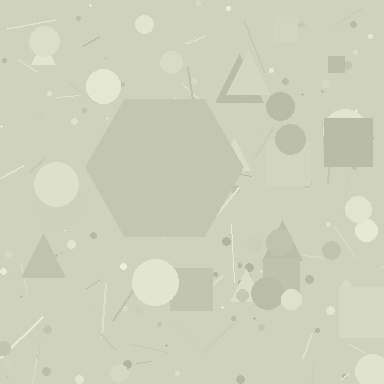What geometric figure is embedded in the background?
A hexagon is embedded in the background.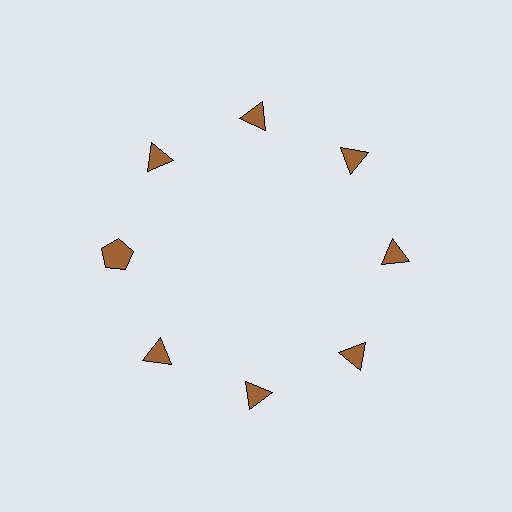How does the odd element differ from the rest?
It has a different shape: pentagon instead of triangle.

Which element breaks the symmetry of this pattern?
The brown pentagon at roughly the 9 o'clock position breaks the symmetry. All other shapes are brown triangles.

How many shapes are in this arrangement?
There are 8 shapes arranged in a ring pattern.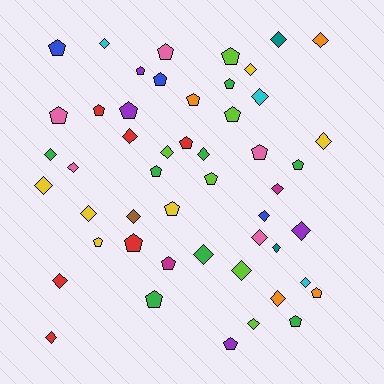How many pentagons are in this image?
There are 24 pentagons.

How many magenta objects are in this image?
There are 2 magenta objects.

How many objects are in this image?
There are 50 objects.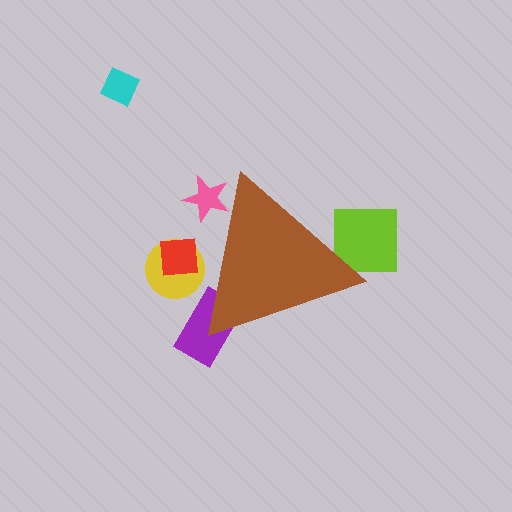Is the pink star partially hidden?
Yes, the pink star is partially hidden behind the brown triangle.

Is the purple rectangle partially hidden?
Yes, the purple rectangle is partially hidden behind the brown triangle.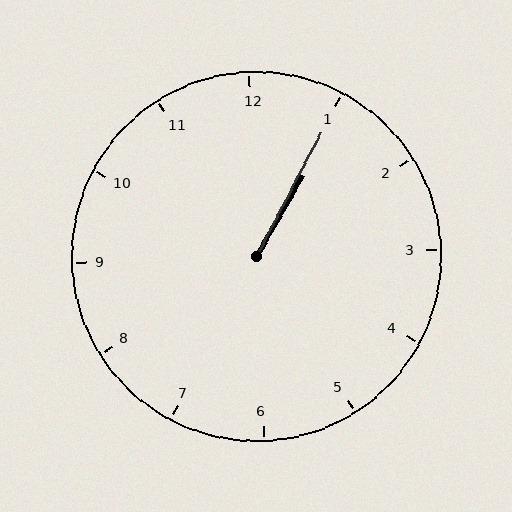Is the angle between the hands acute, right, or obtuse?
It is acute.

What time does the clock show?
1:05.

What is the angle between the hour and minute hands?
Approximately 2 degrees.